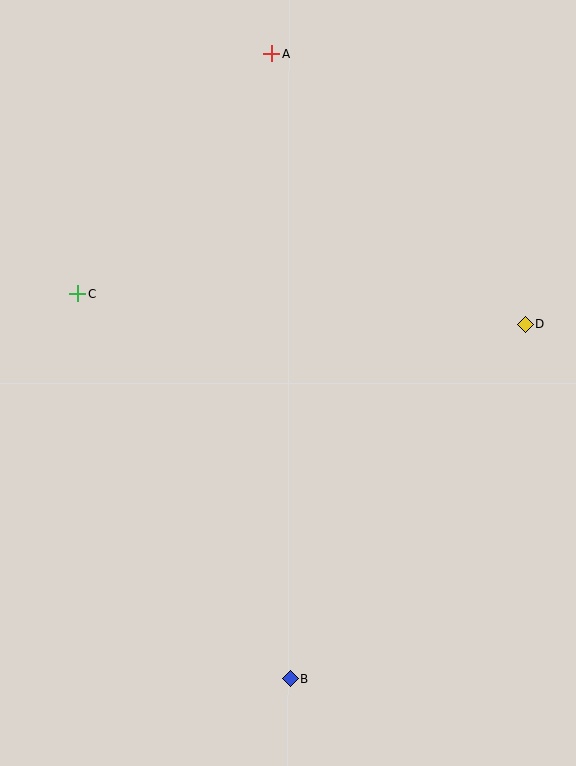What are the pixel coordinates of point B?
Point B is at (290, 679).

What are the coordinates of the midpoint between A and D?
The midpoint between A and D is at (398, 189).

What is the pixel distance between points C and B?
The distance between C and B is 440 pixels.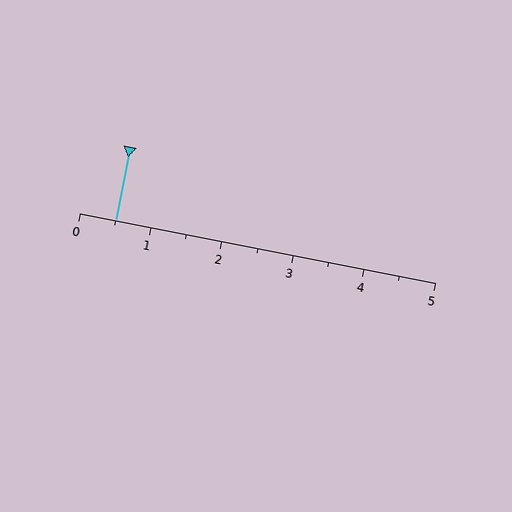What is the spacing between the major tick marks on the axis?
The major ticks are spaced 1 apart.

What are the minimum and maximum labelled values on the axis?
The axis runs from 0 to 5.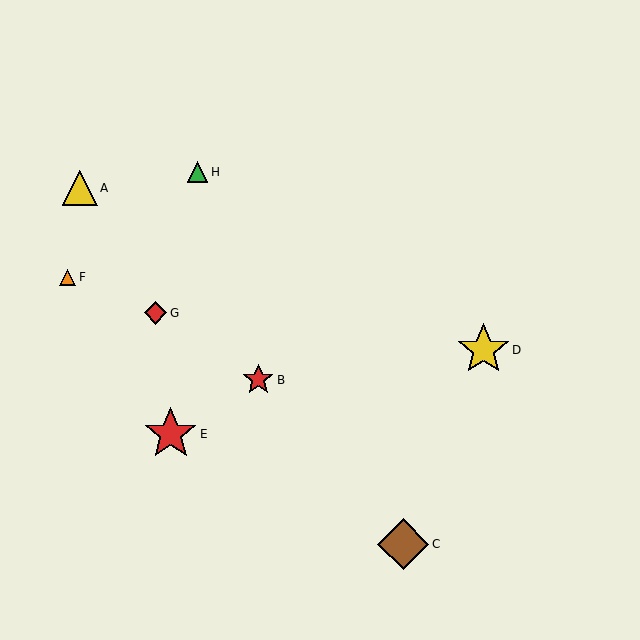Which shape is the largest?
The red star (labeled E) is the largest.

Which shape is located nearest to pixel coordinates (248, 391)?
The red star (labeled B) at (258, 380) is nearest to that location.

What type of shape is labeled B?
Shape B is a red star.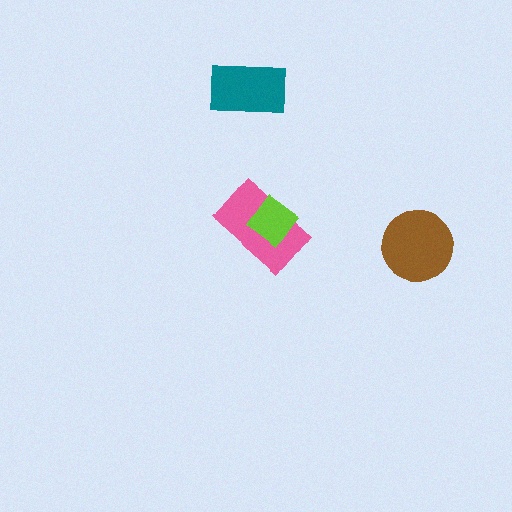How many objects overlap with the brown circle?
0 objects overlap with the brown circle.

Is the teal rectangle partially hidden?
No, no other shape covers it.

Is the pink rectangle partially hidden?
Yes, it is partially covered by another shape.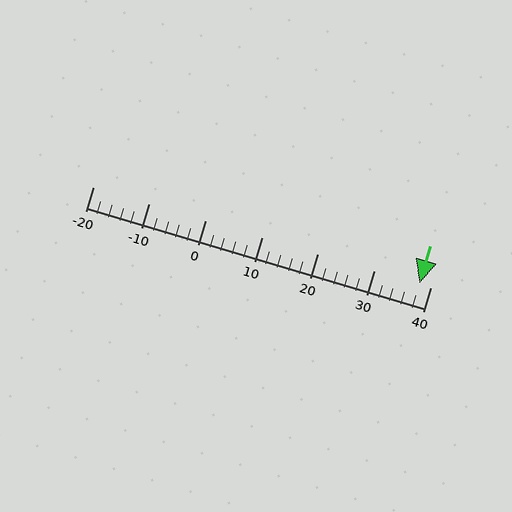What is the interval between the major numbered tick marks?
The major tick marks are spaced 10 units apart.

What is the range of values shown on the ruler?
The ruler shows values from -20 to 40.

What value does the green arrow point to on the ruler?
The green arrow points to approximately 38.